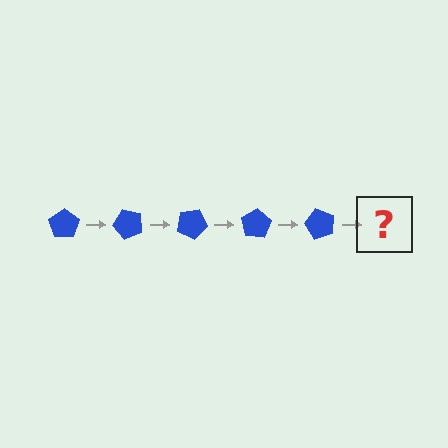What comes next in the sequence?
The next element should be a blue pentagon rotated 250 degrees.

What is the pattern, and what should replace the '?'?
The pattern is that the pentagon rotates 50 degrees each step. The '?' should be a blue pentagon rotated 250 degrees.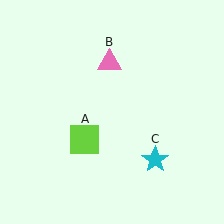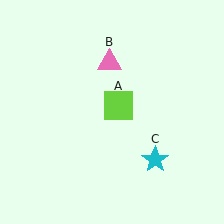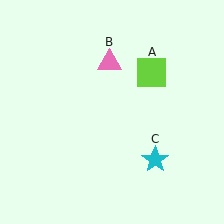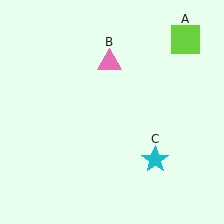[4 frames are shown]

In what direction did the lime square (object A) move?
The lime square (object A) moved up and to the right.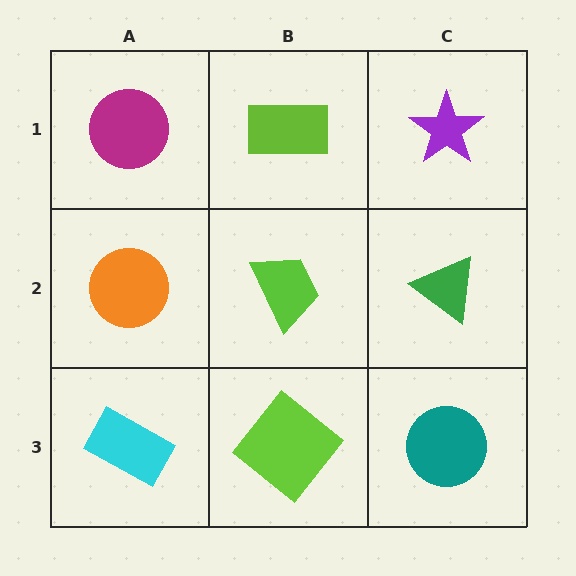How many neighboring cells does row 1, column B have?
3.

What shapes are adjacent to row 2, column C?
A purple star (row 1, column C), a teal circle (row 3, column C), a lime trapezoid (row 2, column B).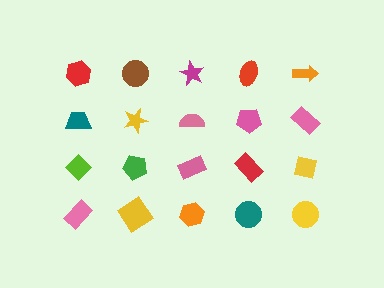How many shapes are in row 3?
5 shapes.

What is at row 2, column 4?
A pink pentagon.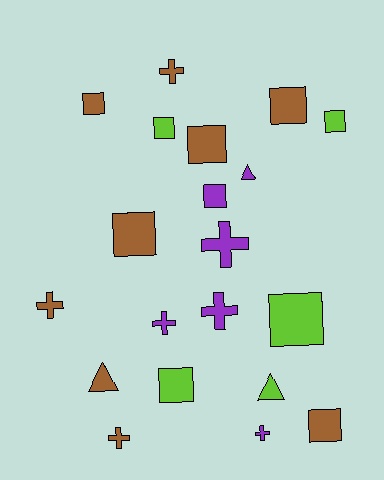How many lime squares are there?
There are 4 lime squares.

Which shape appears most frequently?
Square, with 10 objects.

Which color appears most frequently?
Brown, with 9 objects.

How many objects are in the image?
There are 20 objects.